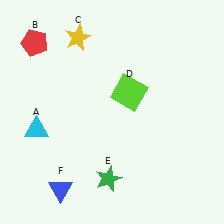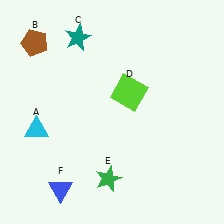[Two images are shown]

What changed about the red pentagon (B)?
In Image 1, B is red. In Image 2, it changed to brown.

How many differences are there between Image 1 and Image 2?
There are 2 differences between the two images.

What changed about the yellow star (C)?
In Image 1, C is yellow. In Image 2, it changed to teal.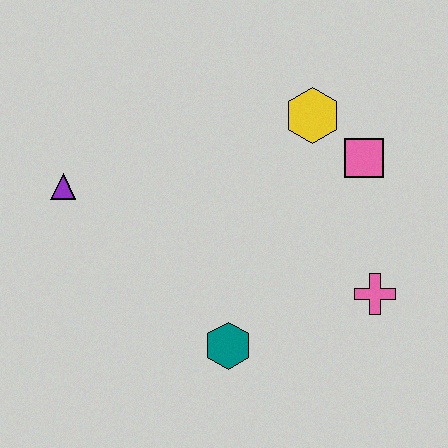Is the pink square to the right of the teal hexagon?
Yes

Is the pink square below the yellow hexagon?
Yes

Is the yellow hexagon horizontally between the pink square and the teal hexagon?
Yes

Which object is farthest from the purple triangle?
The pink cross is farthest from the purple triangle.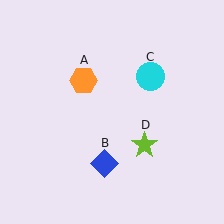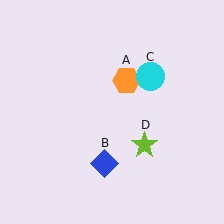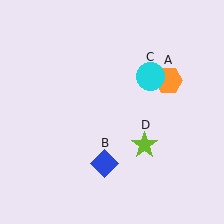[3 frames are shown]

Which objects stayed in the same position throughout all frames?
Blue diamond (object B) and cyan circle (object C) and lime star (object D) remained stationary.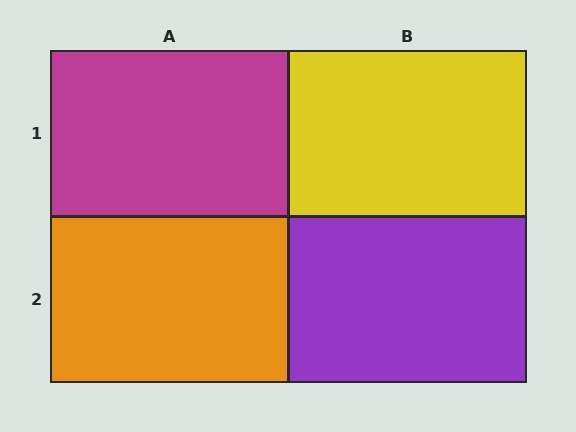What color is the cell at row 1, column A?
Magenta.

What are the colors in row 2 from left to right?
Orange, purple.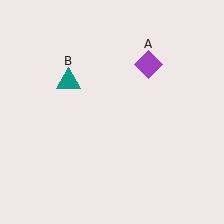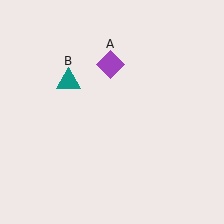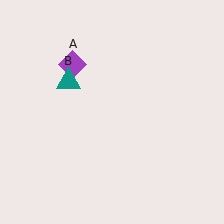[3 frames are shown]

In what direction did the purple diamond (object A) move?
The purple diamond (object A) moved left.